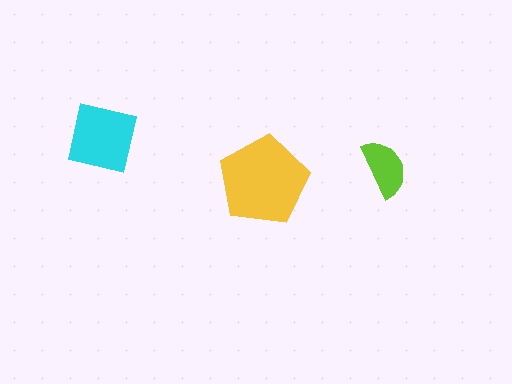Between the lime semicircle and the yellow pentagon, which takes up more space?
The yellow pentagon.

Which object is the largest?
The yellow pentagon.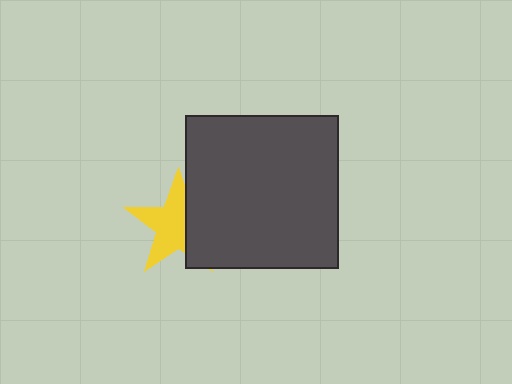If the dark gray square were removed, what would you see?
You would see the complete yellow star.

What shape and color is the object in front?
The object in front is a dark gray square.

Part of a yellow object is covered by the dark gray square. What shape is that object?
It is a star.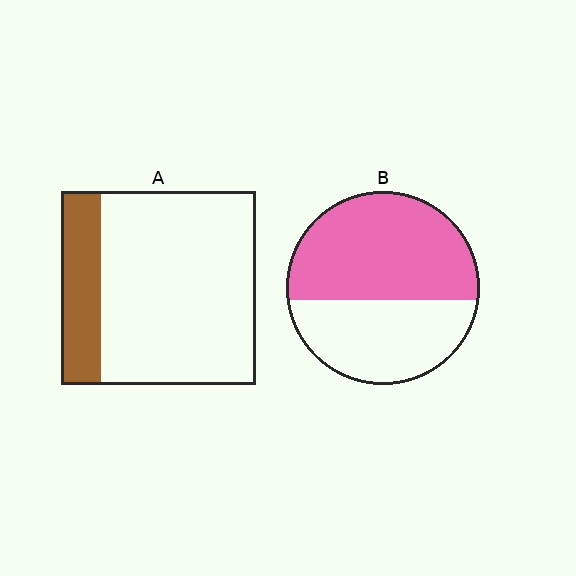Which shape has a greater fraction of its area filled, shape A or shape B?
Shape B.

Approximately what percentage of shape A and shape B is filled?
A is approximately 20% and B is approximately 60%.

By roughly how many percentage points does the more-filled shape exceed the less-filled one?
By roughly 35 percentage points (B over A).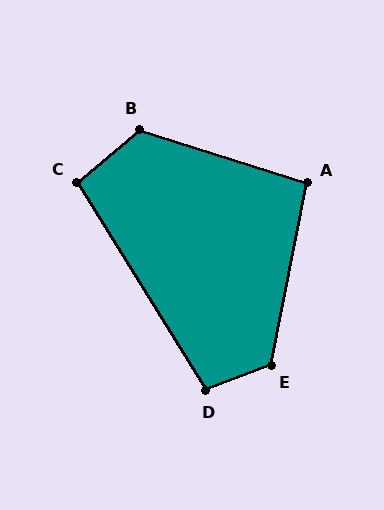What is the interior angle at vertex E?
Approximately 122 degrees (obtuse).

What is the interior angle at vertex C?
Approximately 98 degrees (obtuse).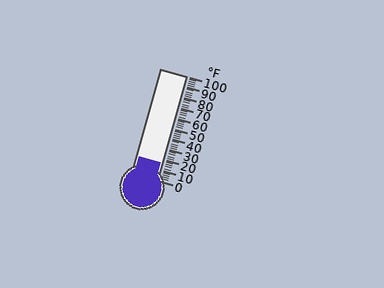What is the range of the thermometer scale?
The thermometer scale ranges from 0°F to 100°F.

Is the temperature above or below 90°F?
The temperature is below 90°F.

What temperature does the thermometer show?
The thermometer shows approximately 16°F.